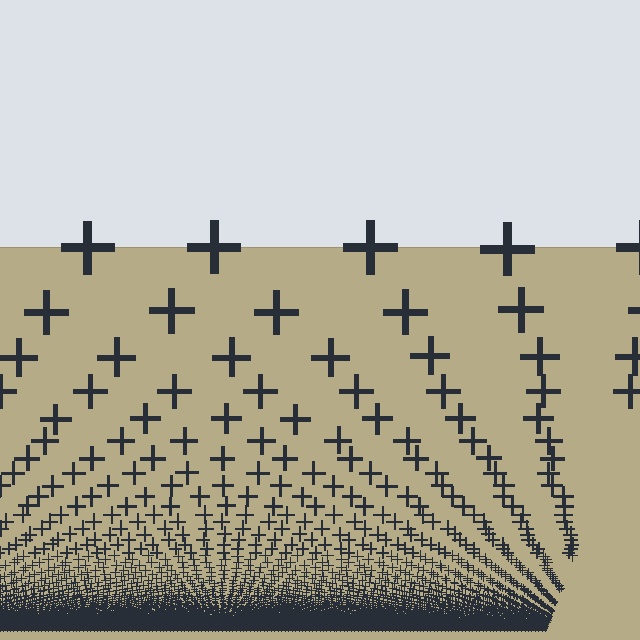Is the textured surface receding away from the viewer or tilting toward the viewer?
The surface appears to tilt toward the viewer. Texture elements get larger and sparser toward the top.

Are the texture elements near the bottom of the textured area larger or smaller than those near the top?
Smaller. The gradient is inverted — elements near the bottom are smaller and denser.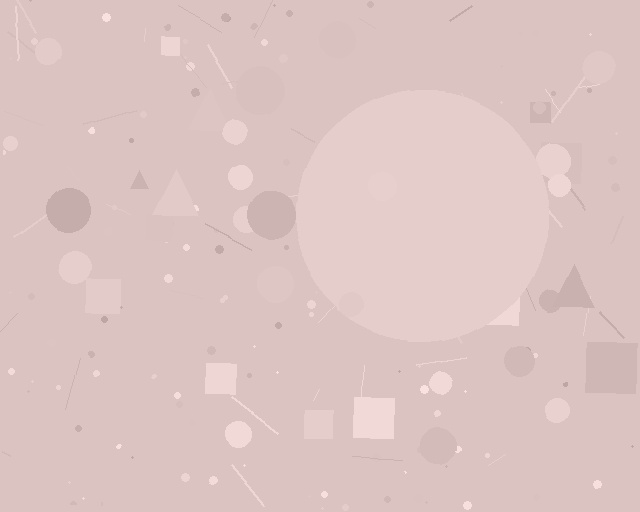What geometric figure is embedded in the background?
A circle is embedded in the background.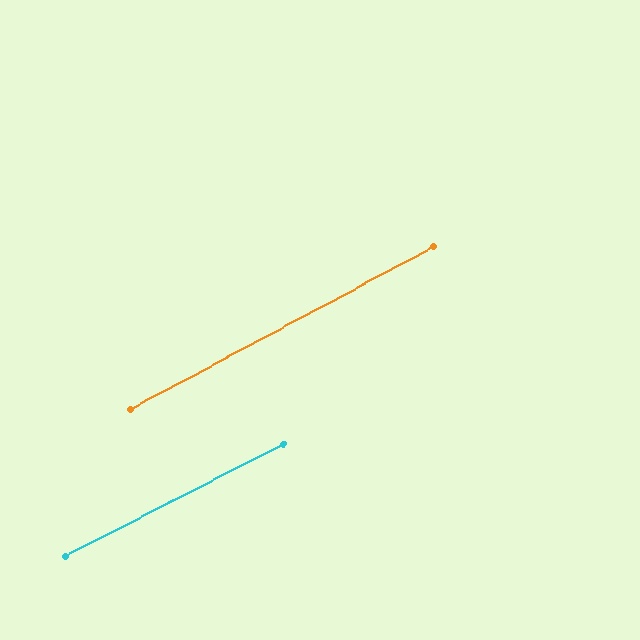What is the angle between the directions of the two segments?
Approximately 1 degree.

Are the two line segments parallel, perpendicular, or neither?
Parallel — their directions differ by only 0.9°.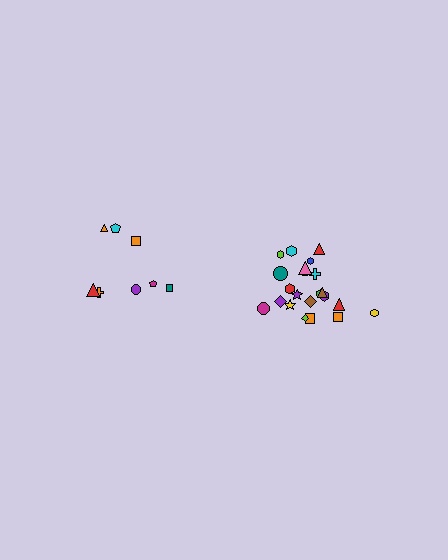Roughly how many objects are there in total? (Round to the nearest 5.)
Roughly 30 objects in total.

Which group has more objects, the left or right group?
The right group.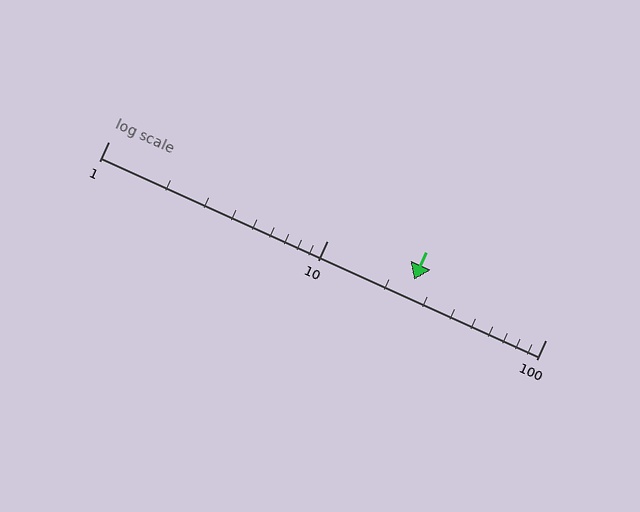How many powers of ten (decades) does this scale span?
The scale spans 2 decades, from 1 to 100.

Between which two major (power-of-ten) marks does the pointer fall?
The pointer is between 10 and 100.